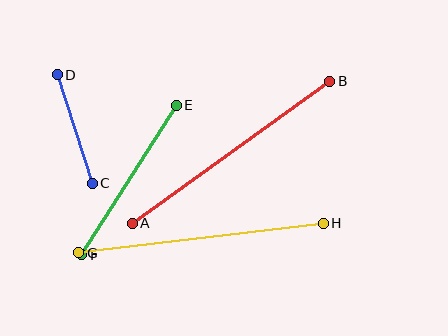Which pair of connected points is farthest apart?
Points G and H are farthest apart.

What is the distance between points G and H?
The distance is approximately 246 pixels.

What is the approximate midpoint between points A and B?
The midpoint is at approximately (231, 152) pixels.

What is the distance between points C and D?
The distance is approximately 114 pixels.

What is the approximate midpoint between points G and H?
The midpoint is at approximately (201, 238) pixels.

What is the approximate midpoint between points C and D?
The midpoint is at approximately (75, 129) pixels.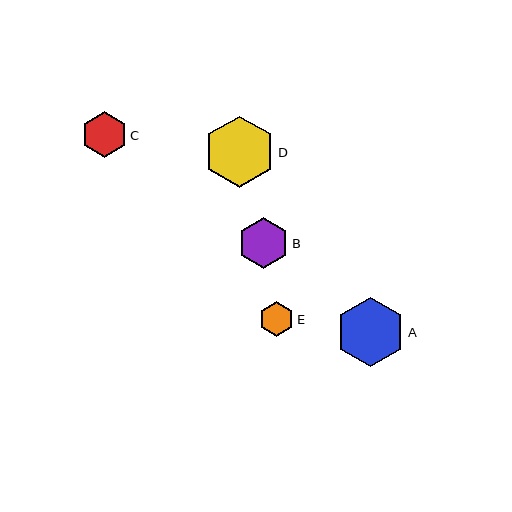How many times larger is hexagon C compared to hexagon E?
Hexagon C is approximately 1.3 times the size of hexagon E.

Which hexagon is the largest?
Hexagon D is the largest with a size of approximately 71 pixels.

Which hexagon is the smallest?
Hexagon E is the smallest with a size of approximately 35 pixels.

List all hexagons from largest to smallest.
From largest to smallest: D, A, B, C, E.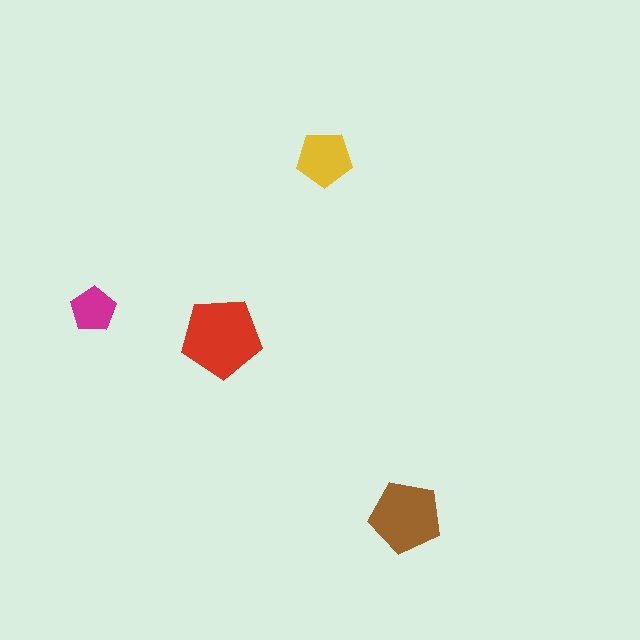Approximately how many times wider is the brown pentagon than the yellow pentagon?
About 1.5 times wider.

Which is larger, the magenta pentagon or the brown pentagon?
The brown one.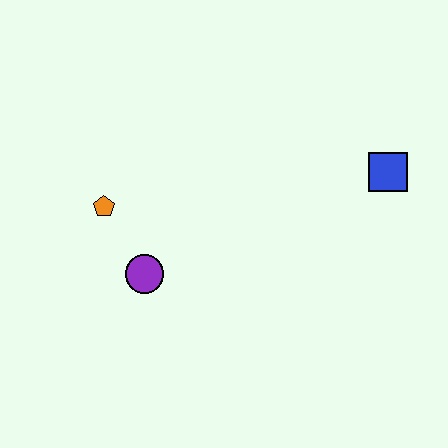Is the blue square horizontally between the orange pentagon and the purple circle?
No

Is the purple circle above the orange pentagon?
No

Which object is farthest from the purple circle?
The blue square is farthest from the purple circle.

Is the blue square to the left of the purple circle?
No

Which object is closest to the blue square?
The purple circle is closest to the blue square.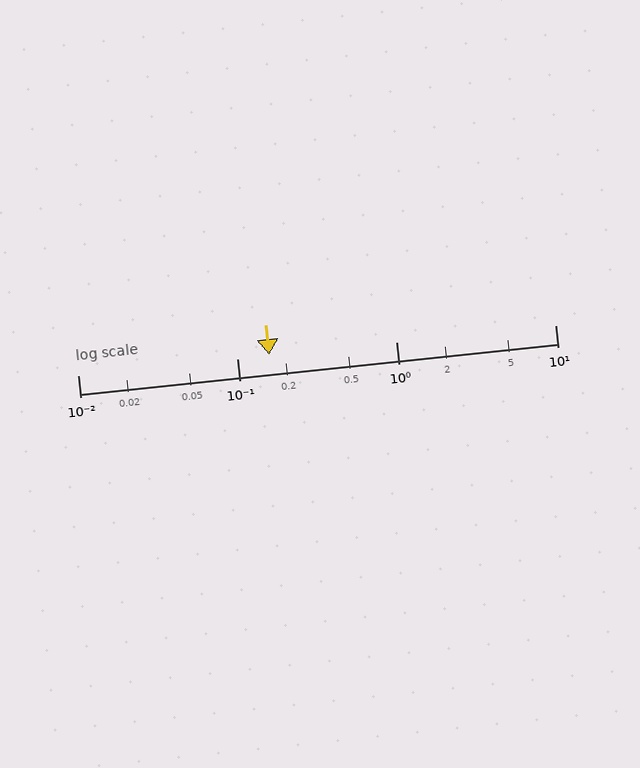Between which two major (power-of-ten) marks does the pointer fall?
The pointer is between 0.1 and 1.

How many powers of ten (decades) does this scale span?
The scale spans 3 decades, from 0.01 to 10.